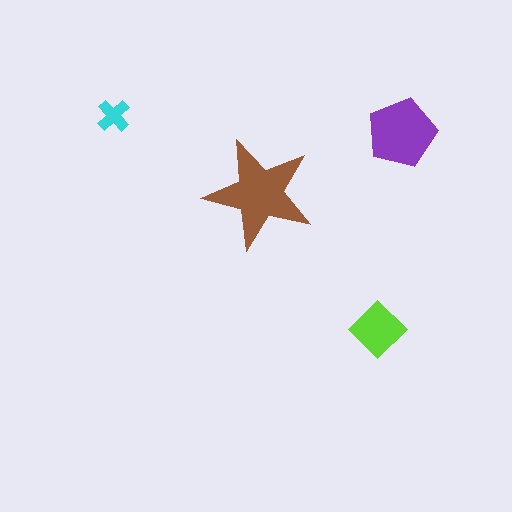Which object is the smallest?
The cyan cross.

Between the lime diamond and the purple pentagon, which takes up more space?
The purple pentagon.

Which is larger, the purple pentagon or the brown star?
The brown star.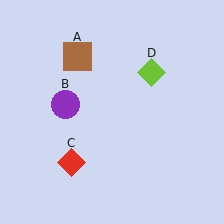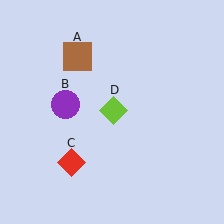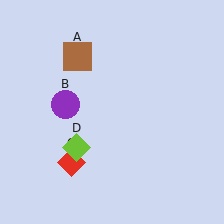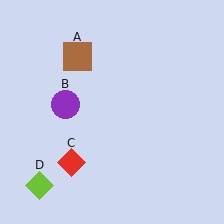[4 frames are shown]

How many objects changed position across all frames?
1 object changed position: lime diamond (object D).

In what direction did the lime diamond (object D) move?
The lime diamond (object D) moved down and to the left.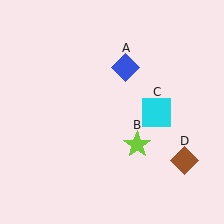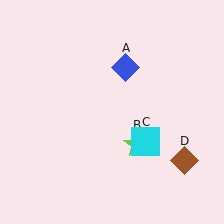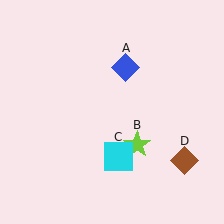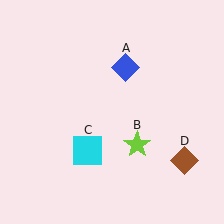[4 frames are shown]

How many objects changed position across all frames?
1 object changed position: cyan square (object C).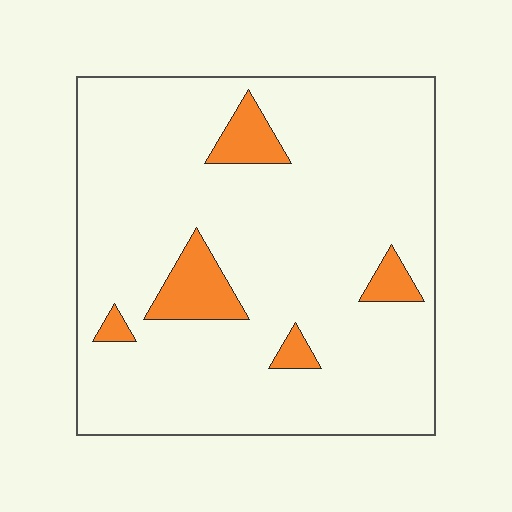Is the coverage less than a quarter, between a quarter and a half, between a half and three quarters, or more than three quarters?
Less than a quarter.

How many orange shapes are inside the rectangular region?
5.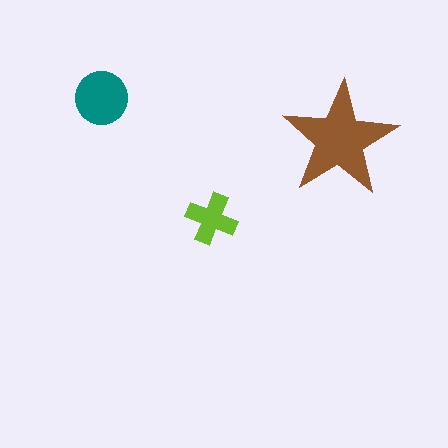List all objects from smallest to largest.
The lime cross, the teal circle, the brown star.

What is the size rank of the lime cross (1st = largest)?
3rd.